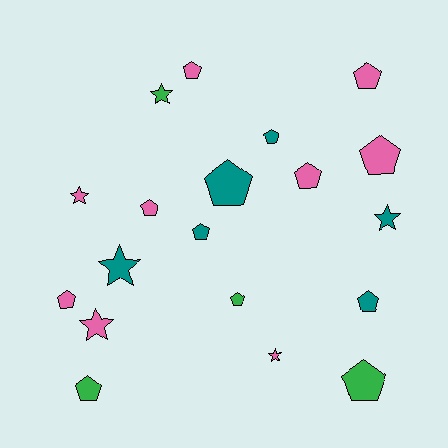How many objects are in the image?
There are 19 objects.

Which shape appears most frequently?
Pentagon, with 13 objects.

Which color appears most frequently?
Pink, with 9 objects.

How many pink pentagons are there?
There are 6 pink pentagons.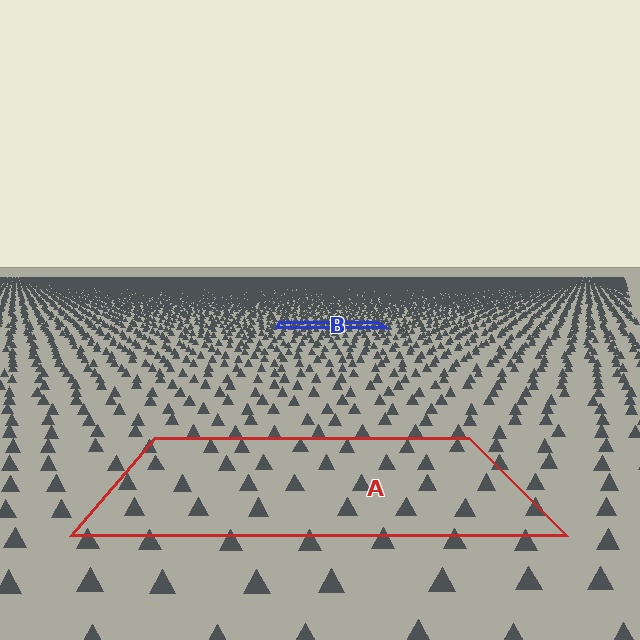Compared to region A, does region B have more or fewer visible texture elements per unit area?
Region B has more texture elements per unit area — they are packed more densely because it is farther away.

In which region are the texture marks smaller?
The texture marks are smaller in region B, because it is farther away.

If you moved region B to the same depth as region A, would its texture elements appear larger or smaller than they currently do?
They would appear larger. At a closer depth, the same texture elements are projected at a bigger on-screen size.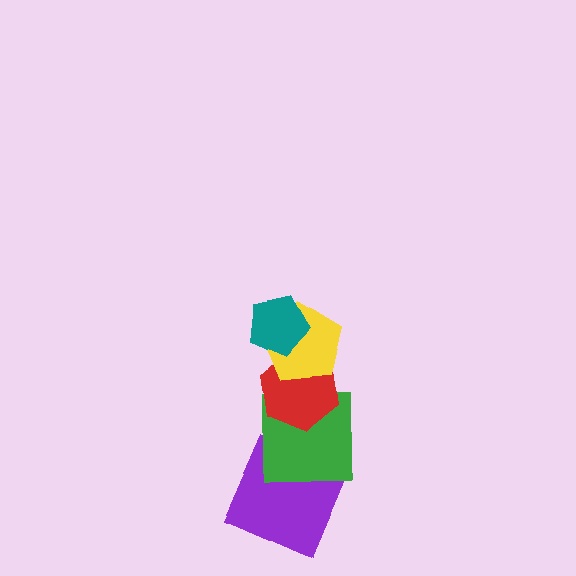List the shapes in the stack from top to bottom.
From top to bottom: the teal pentagon, the yellow pentagon, the red hexagon, the green square, the purple square.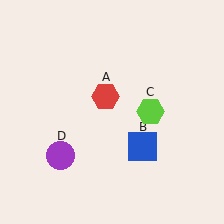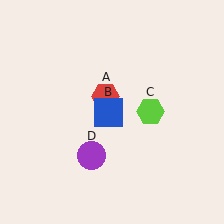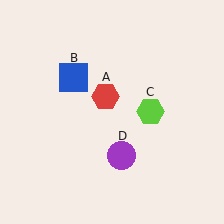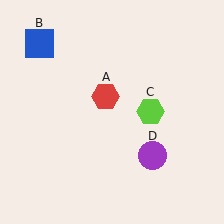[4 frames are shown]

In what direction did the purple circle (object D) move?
The purple circle (object D) moved right.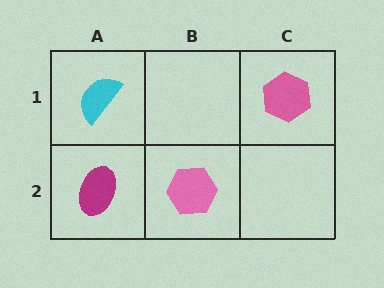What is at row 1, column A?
A cyan semicircle.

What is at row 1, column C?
A pink hexagon.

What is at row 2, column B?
A pink hexagon.